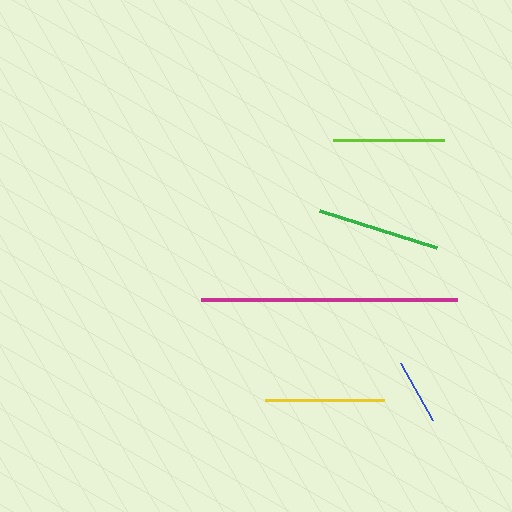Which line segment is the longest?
The magenta line is the longest at approximately 256 pixels.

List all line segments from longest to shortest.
From longest to shortest: magenta, green, yellow, lime, blue.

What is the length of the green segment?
The green segment is approximately 122 pixels long.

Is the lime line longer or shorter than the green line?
The green line is longer than the lime line.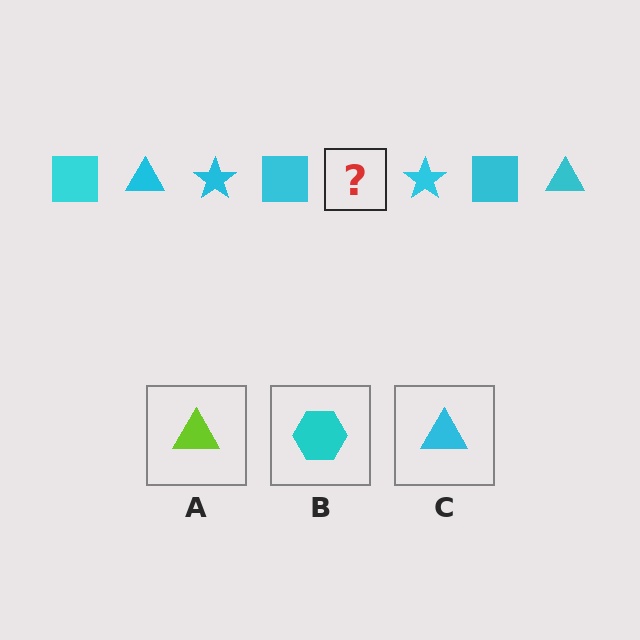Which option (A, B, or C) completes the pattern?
C.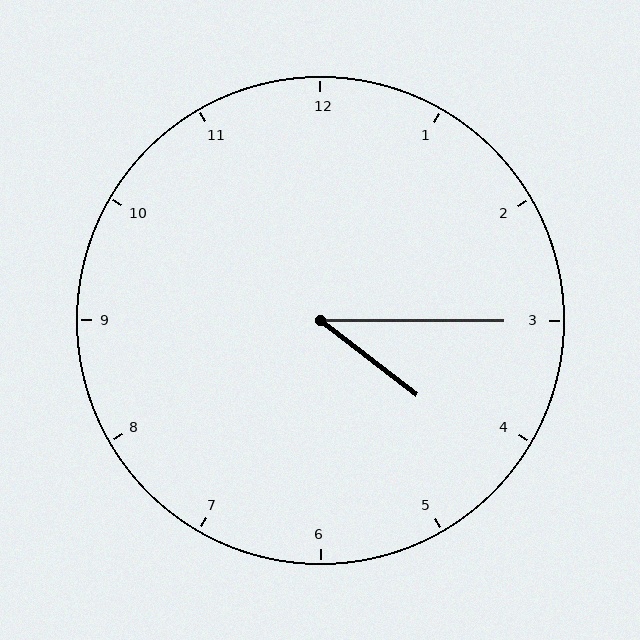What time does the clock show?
4:15.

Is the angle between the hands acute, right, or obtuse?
It is acute.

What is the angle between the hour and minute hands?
Approximately 38 degrees.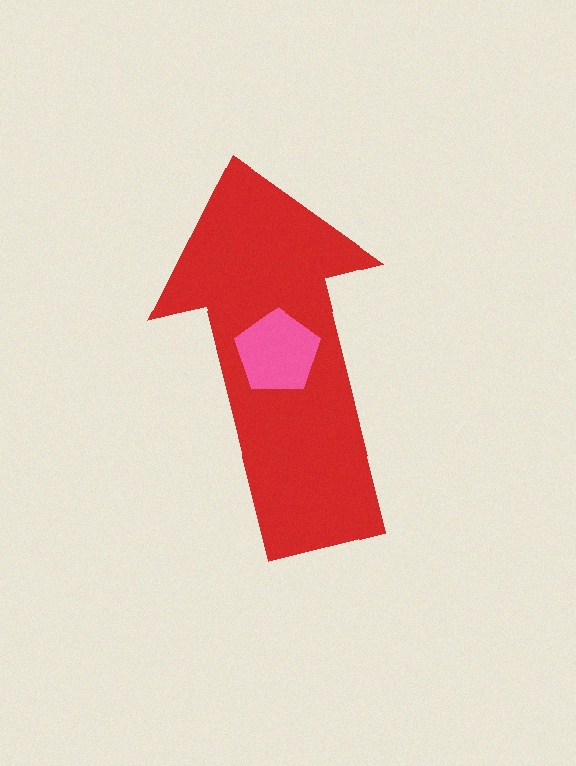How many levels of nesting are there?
2.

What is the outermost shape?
The red arrow.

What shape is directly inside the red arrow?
The pink pentagon.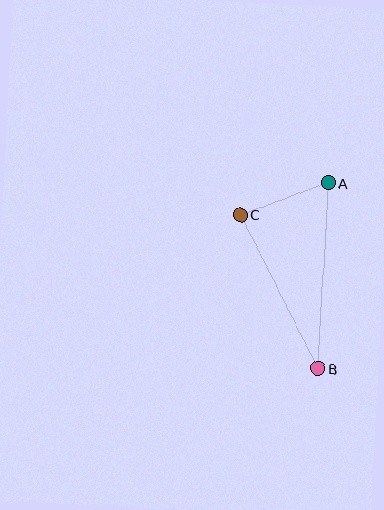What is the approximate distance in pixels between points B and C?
The distance between B and C is approximately 173 pixels.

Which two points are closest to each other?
Points A and C are closest to each other.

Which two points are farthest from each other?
Points A and B are farthest from each other.